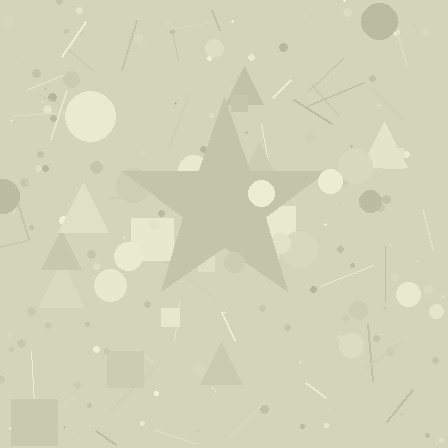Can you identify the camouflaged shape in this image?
The camouflaged shape is a star.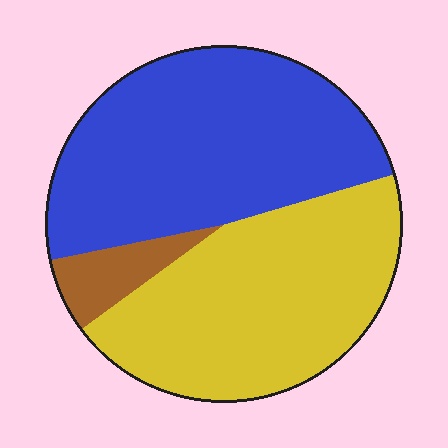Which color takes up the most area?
Blue, at roughly 50%.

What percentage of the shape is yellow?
Yellow covers roughly 45% of the shape.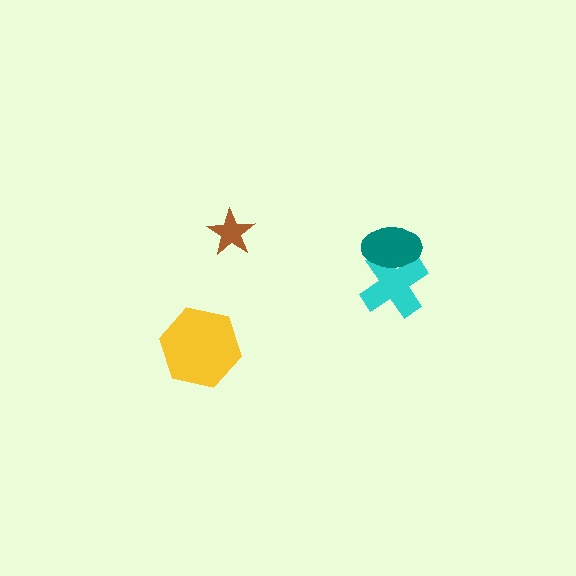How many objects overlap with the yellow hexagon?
0 objects overlap with the yellow hexagon.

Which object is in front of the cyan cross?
The teal ellipse is in front of the cyan cross.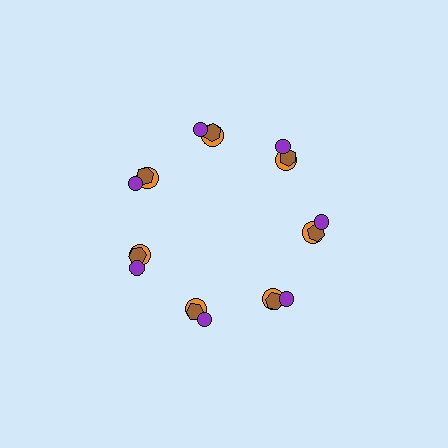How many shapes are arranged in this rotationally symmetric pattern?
There are 21 shapes, arranged in 7 groups of 3.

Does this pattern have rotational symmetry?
Yes, this pattern has 7-fold rotational symmetry. It looks the same after rotating 51 degrees around the center.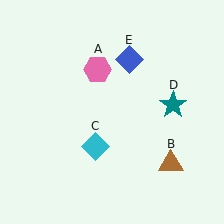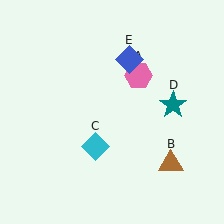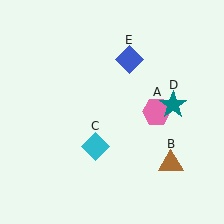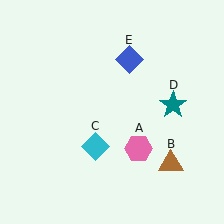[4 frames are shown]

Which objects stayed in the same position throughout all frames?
Brown triangle (object B) and cyan diamond (object C) and teal star (object D) and blue diamond (object E) remained stationary.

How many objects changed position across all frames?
1 object changed position: pink hexagon (object A).